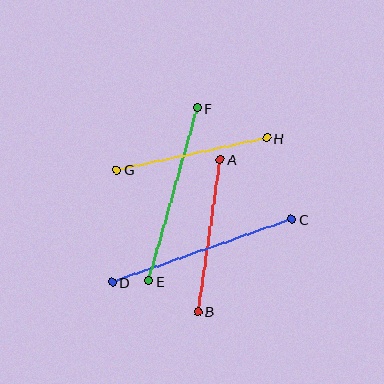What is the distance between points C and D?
The distance is approximately 190 pixels.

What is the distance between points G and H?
The distance is approximately 153 pixels.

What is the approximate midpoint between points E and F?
The midpoint is at approximately (173, 194) pixels.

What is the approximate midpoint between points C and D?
The midpoint is at approximately (202, 251) pixels.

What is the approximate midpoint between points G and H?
The midpoint is at approximately (192, 154) pixels.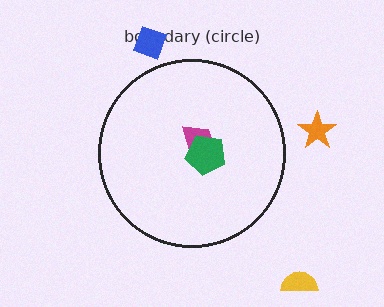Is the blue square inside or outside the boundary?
Outside.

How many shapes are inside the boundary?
2 inside, 3 outside.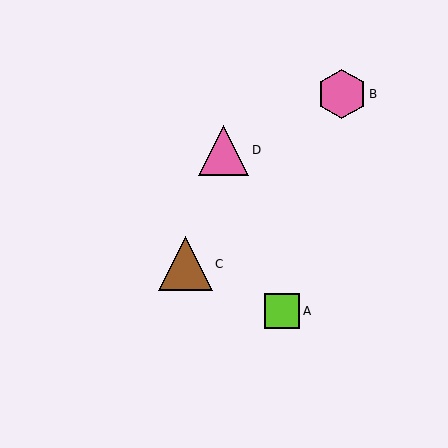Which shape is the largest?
The brown triangle (labeled C) is the largest.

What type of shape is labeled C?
Shape C is a brown triangle.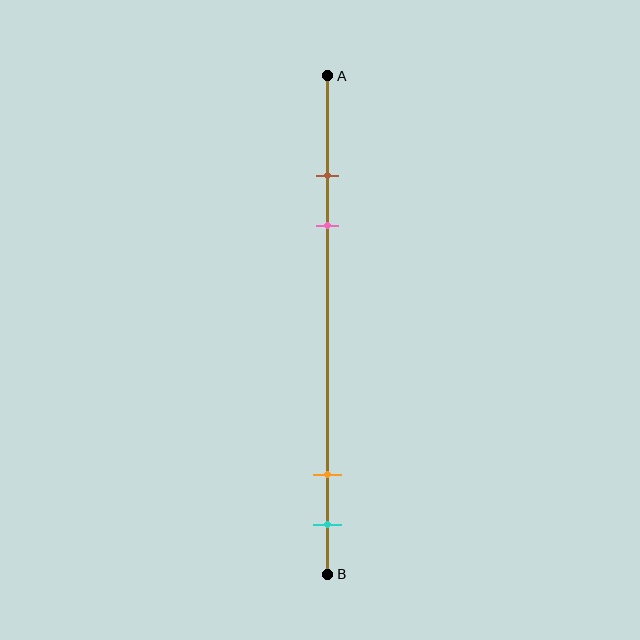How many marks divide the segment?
There are 4 marks dividing the segment.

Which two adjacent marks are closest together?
The brown and pink marks are the closest adjacent pair.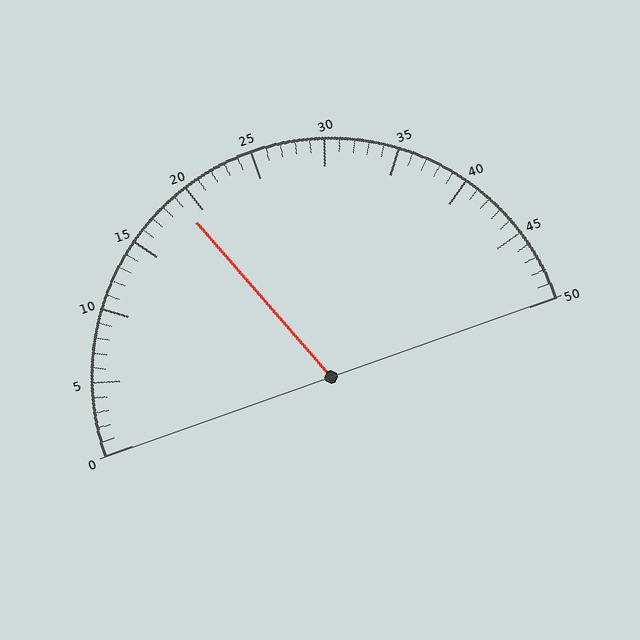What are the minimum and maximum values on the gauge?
The gauge ranges from 0 to 50.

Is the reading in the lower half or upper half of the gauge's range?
The reading is in the lower half of the range (0 to 50).